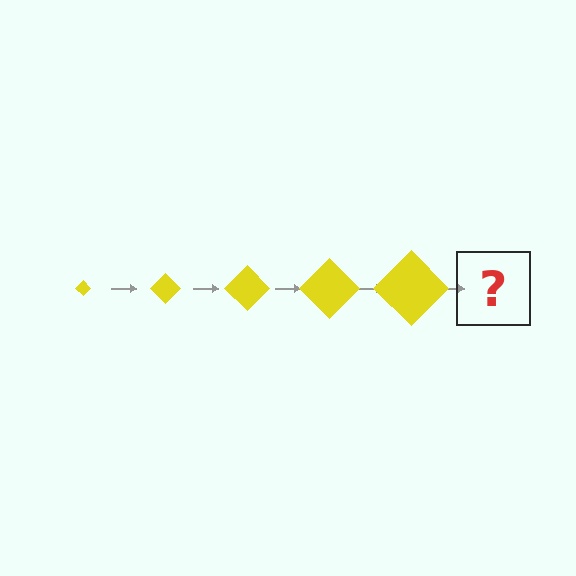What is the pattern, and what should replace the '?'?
The pattern is that the diamond gets progressively larger each step. The '?' should be a yellow diamond, larger than the previous one.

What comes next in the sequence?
The next element should be a yellow diamond, larger than the previous one.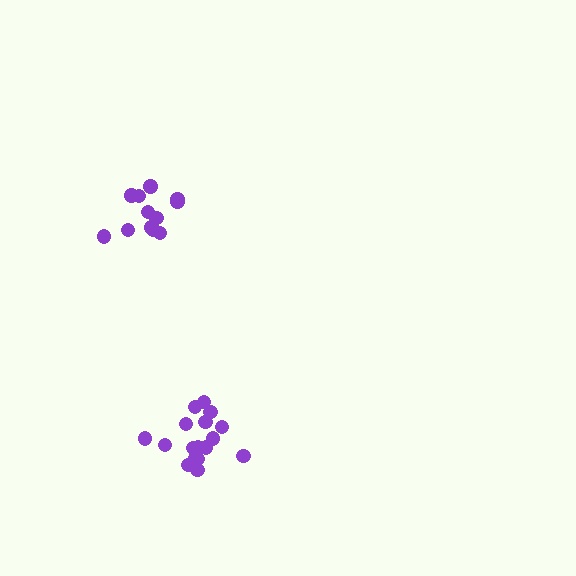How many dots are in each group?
Group 1: 17 dots, Group 2: 12 dots (29 total).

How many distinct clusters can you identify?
There are 2 distinct clusters.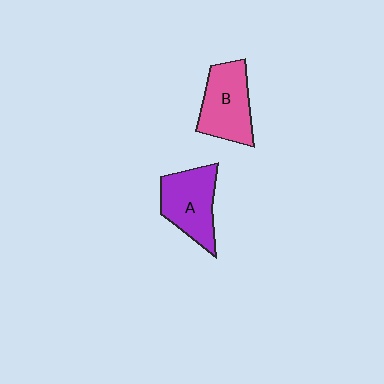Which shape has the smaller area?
Shape A (purple).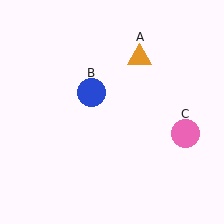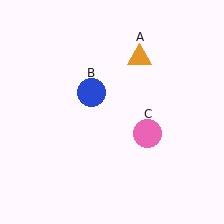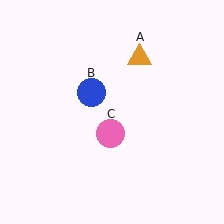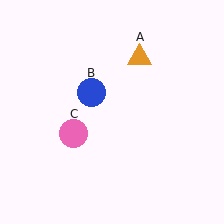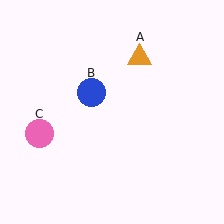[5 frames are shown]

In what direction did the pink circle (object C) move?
The pink circle (object C) moved left.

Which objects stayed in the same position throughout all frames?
Orange triangle (object A) and blue circle (object B) remained stationary.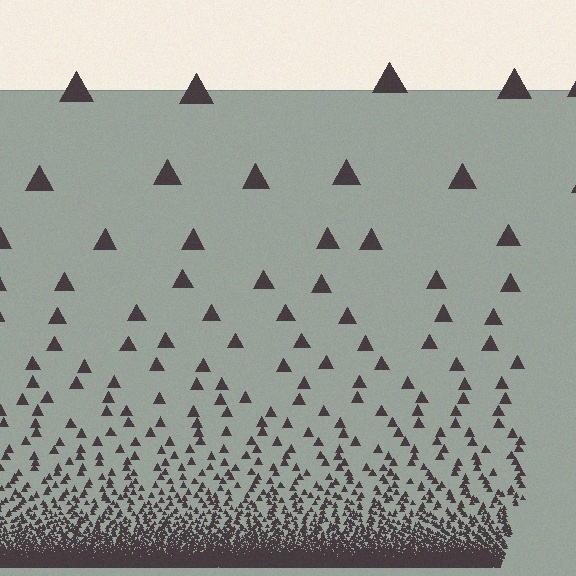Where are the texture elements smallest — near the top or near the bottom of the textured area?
Near the bottom.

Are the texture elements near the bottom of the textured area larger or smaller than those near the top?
Smaller. The gradient is inverted — elements near the bottom are smaller and denser.